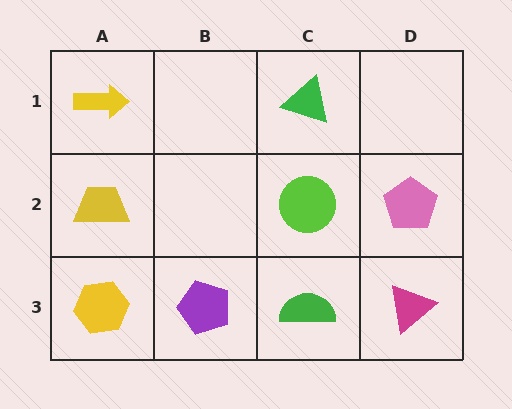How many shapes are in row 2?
3 shapes.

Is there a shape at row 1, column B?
No, that cell is empty.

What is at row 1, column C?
A green triangle.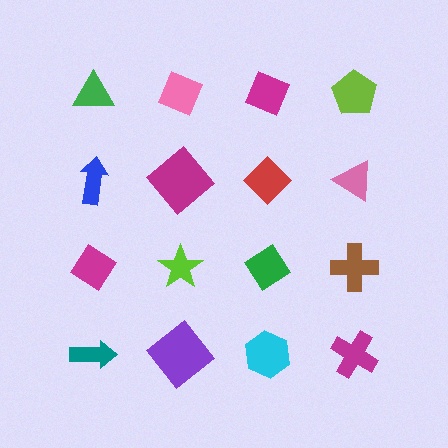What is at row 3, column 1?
A magenta diamond.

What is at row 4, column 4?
A magenta cross.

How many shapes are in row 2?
4 shapes.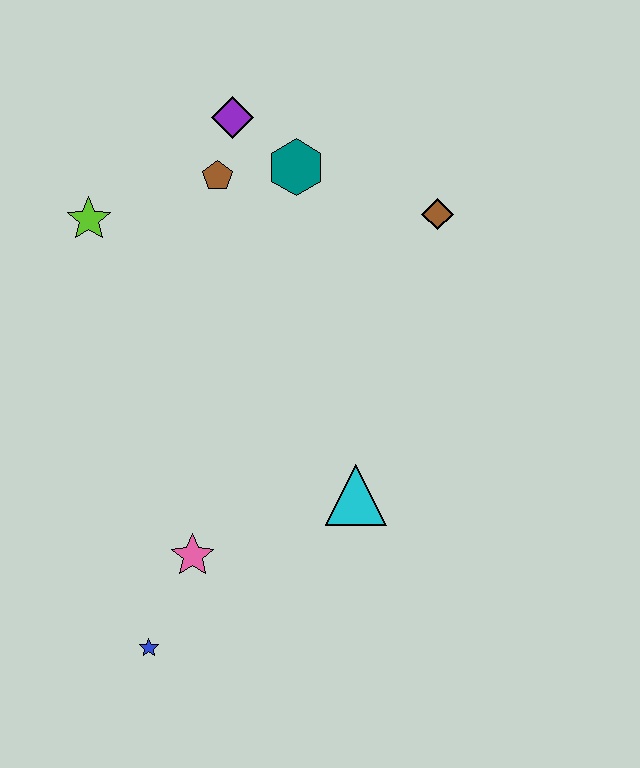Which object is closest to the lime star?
The brown pentagon is closest to the lime star.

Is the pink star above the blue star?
Yes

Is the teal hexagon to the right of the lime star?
Yes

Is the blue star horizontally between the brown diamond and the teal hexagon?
No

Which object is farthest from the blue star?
The purple diamond is farthest from the blue star.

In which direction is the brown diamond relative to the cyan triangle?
The brown diamond is above the cyan triangle.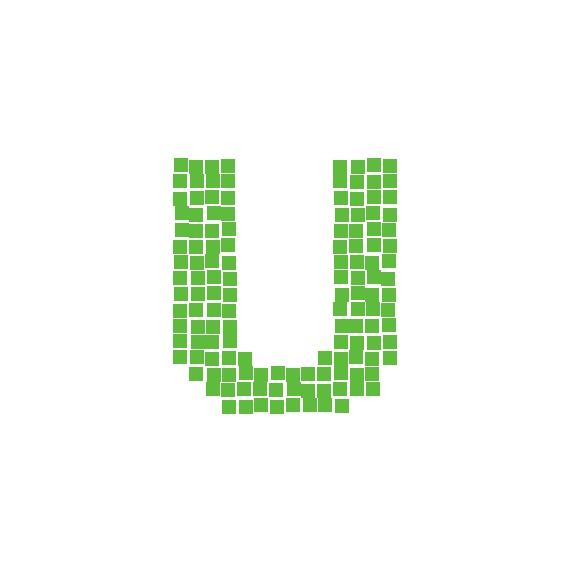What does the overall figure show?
The overall figure shows the letter U.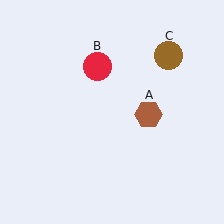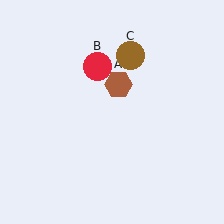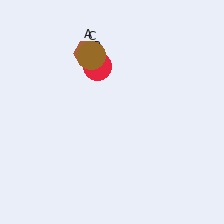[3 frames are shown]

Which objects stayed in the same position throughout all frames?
Red circle (object B) remained stationary.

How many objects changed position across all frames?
2 objects changed position: brown hexagon (object A), brown circle (object C).